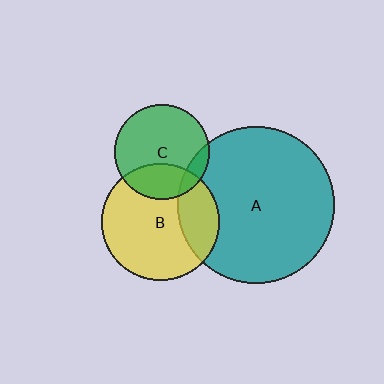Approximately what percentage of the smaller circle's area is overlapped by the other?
Approximately 10%.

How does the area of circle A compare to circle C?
Approximately 2.7 times.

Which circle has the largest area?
Circle A (teal).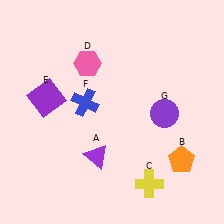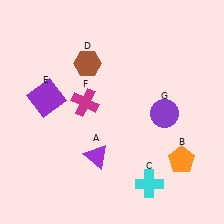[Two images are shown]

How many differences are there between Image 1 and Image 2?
There are 3 differences between the two images.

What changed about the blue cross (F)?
In Image 1, F is blue. In Image 2, it changed to magenta.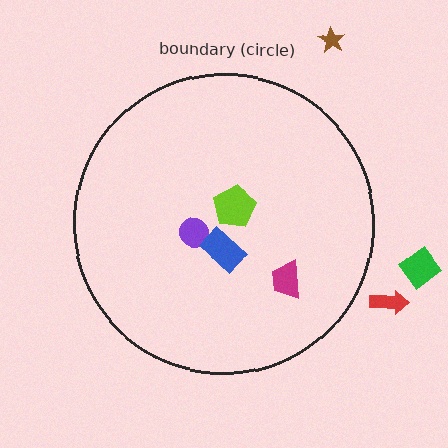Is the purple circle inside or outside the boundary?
Inside.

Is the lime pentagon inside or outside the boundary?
Inside.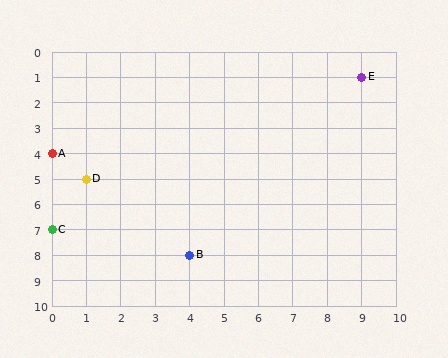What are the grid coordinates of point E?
Point E is at grid coordinates (9, 1).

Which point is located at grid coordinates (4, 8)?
Point B is at (4, 8).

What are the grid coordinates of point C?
Point C is at grid coordinates (0, 7).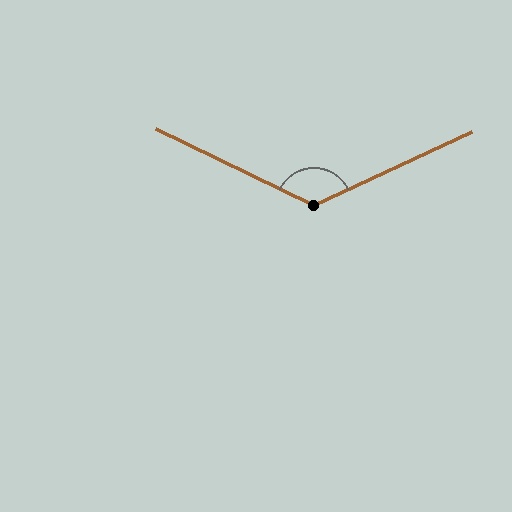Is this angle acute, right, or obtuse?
It is obtuse.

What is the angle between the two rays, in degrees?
Approximately 129 degrees.